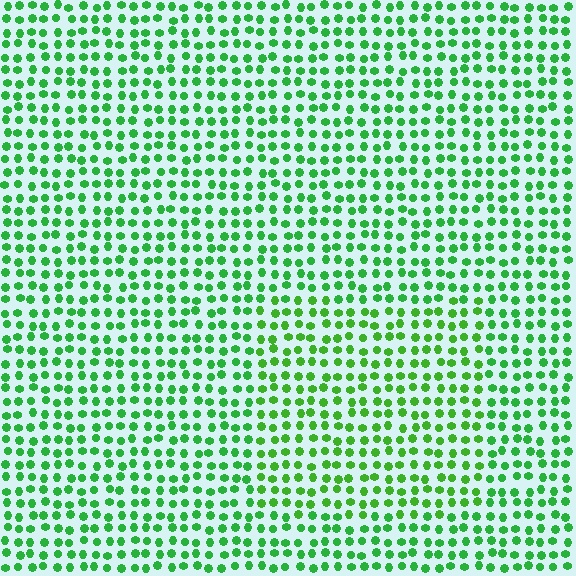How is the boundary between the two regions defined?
The boundary is defined purely by a slight shift in hue (about 17 degrees). Spacing, size, and orientation are identical on both sides.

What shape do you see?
I see a rectangle.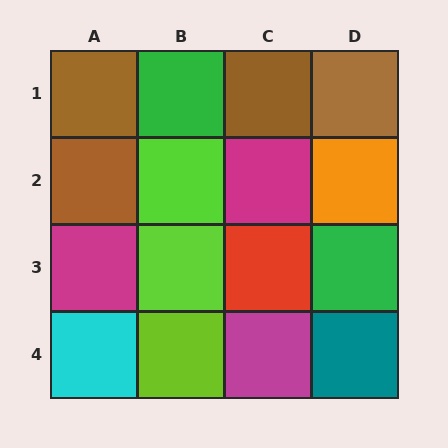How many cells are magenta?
3 cells are magenta.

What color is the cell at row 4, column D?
Teal.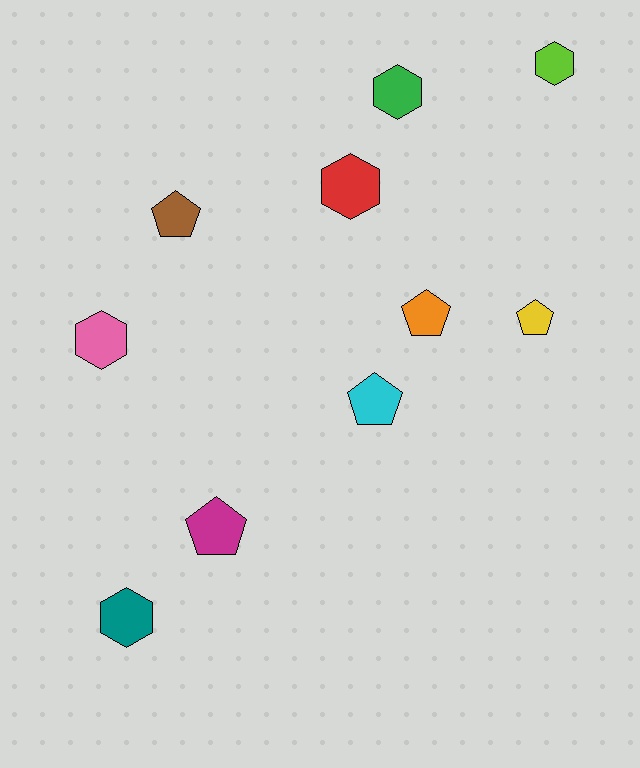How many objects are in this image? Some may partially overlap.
There are 10 objects.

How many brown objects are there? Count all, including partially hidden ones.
There is 1 brown object.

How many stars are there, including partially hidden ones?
There are no stars.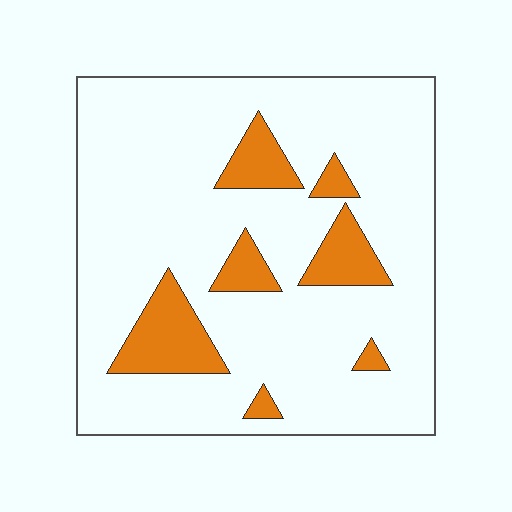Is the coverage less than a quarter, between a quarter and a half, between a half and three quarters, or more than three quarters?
Less than a quarter.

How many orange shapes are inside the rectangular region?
7.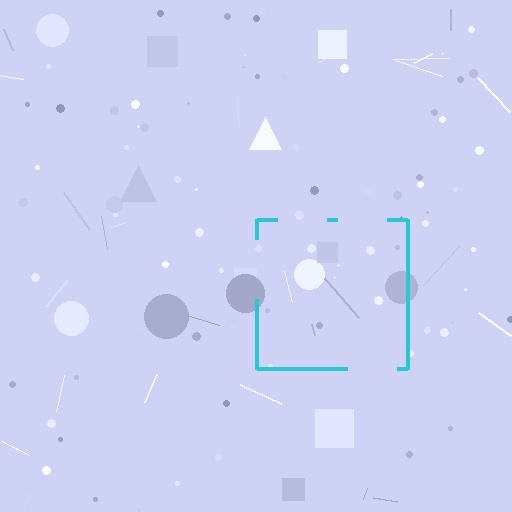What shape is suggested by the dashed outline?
The dashed outline suggests a square.